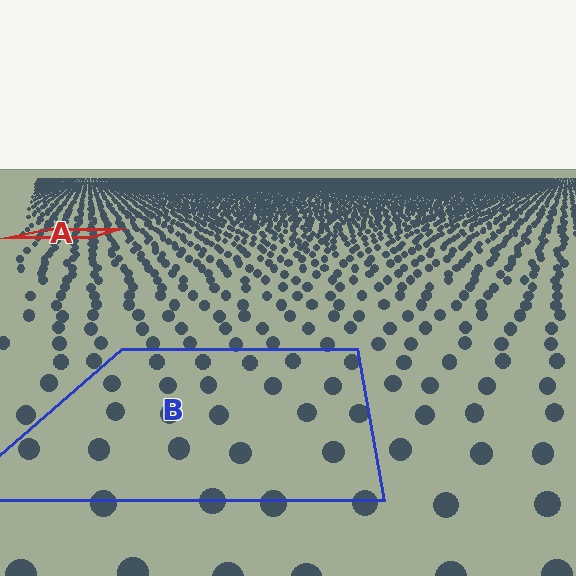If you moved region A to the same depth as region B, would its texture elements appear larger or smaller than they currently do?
They would appear larger. At a closer depth, the same texture elements are projected at a bigger on-screen size.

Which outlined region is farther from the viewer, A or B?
Region A is farther from the viewer — the texture elements inside it appear smaller and more densely packed.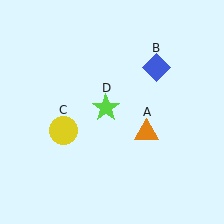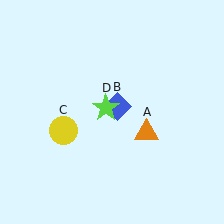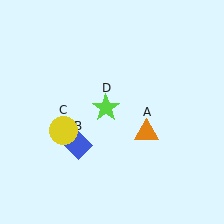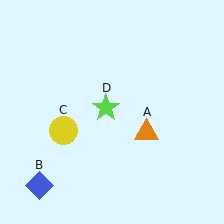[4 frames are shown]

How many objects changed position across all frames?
1 object changed position: blue diamond (object B).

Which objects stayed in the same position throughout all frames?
Orange triangle (object A) and yellow circle (object C) and lime star (object D) remained stationary.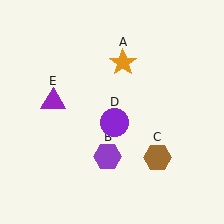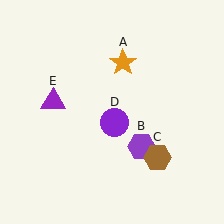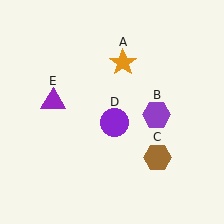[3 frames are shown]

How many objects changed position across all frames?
1 object changed position: purple hexagon (object B).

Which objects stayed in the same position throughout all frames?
Orange star (object A) and brown hexagon (object C) and purple circle (object D) and purple triangle (object E) remained stationary.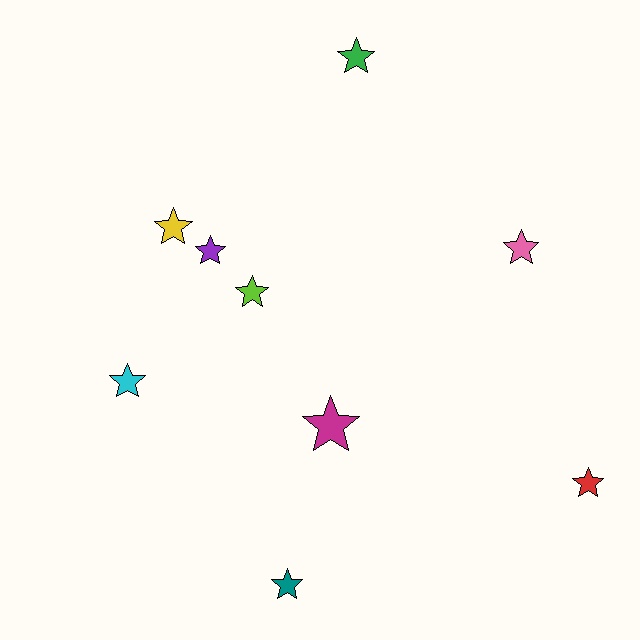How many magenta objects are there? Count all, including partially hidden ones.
There is 1 magenta object.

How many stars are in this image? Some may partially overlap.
There are 9 stars.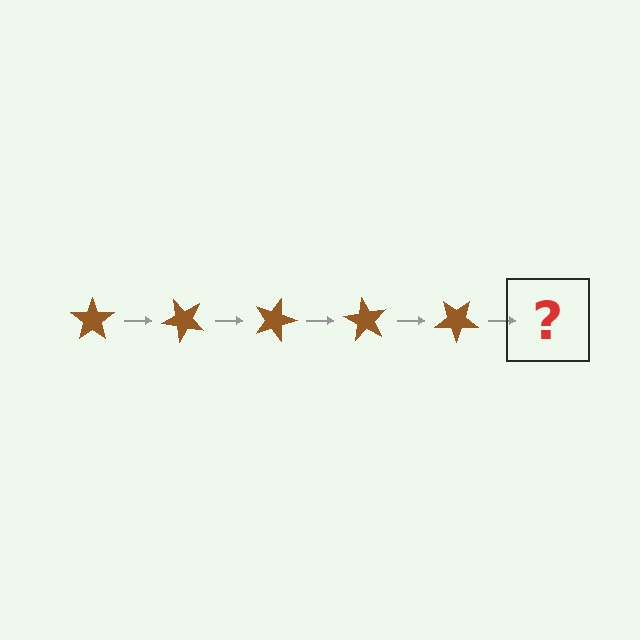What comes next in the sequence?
The next element should be a brown star rotated 225 degrees.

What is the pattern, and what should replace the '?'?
The pattern is that the star rotates 45 degrees each step. The '?' should be a brown star rotated 225 degrees.